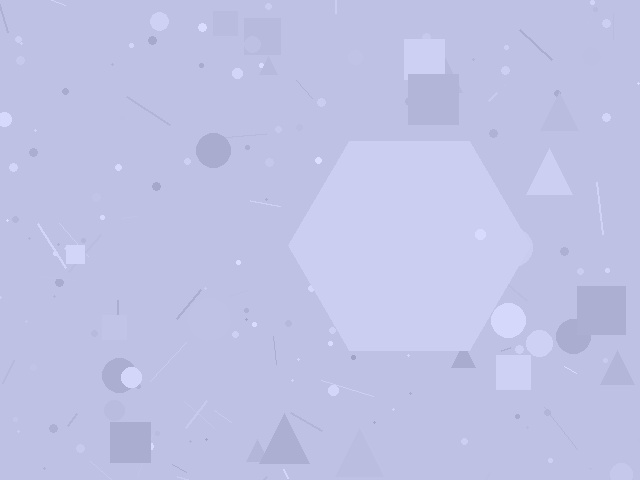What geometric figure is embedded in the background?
A hexagon is embedded in the background.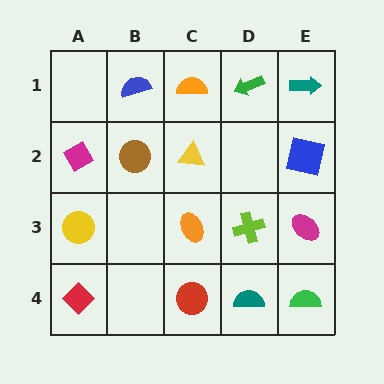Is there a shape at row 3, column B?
No, that cell is empty.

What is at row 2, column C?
A yellow triangle.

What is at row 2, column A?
A magenta diamond.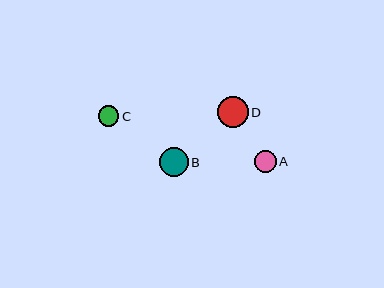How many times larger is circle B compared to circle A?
Circle B is approximately 1.3 times the size of circle A.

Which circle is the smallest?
Circle C is the smallest with a size of approximately 20 pixels.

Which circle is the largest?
Circle D is the largest with a size of approximately 31 pixels.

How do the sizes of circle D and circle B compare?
Circle D and circle B are approximately the same size.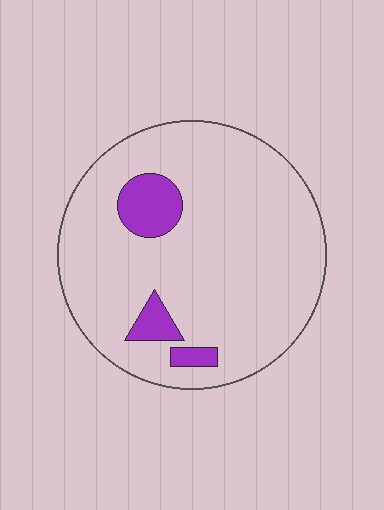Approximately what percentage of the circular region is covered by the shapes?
Approximately 10%.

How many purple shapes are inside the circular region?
3.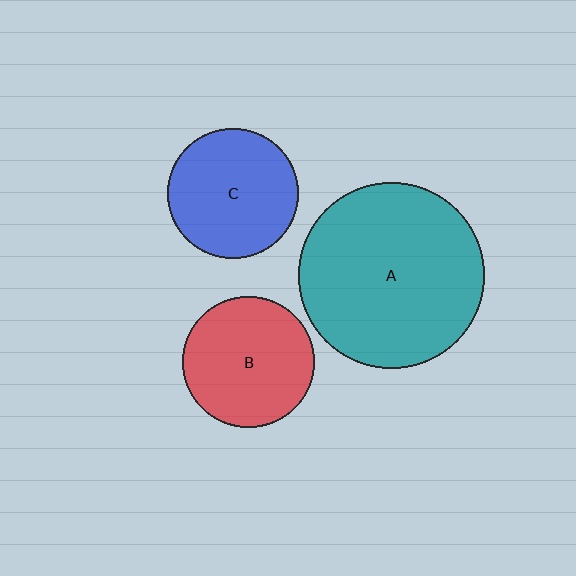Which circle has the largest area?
Circle A (teal).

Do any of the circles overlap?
No, none of the circles overlap.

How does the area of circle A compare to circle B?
Approximately 2.0 times.